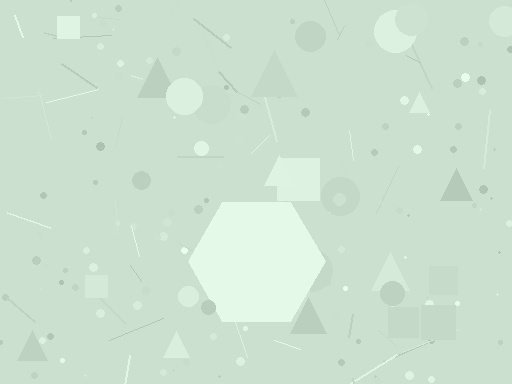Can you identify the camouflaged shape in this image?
The camouflaged shape is a hexagon.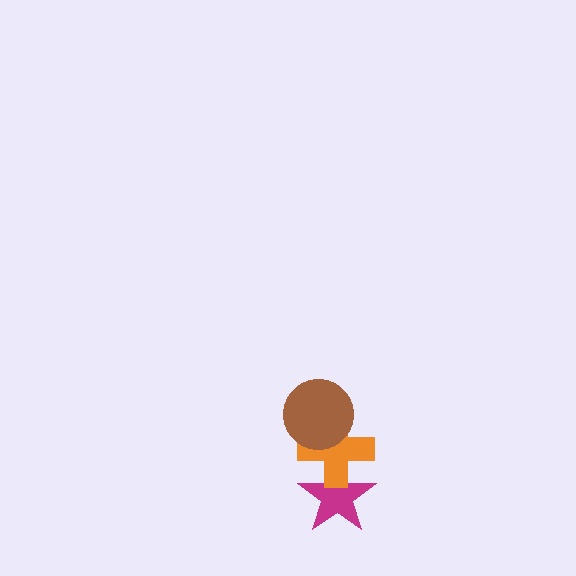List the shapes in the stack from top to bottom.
From top to bottom: the brown circle, the orange cross, the magenta star.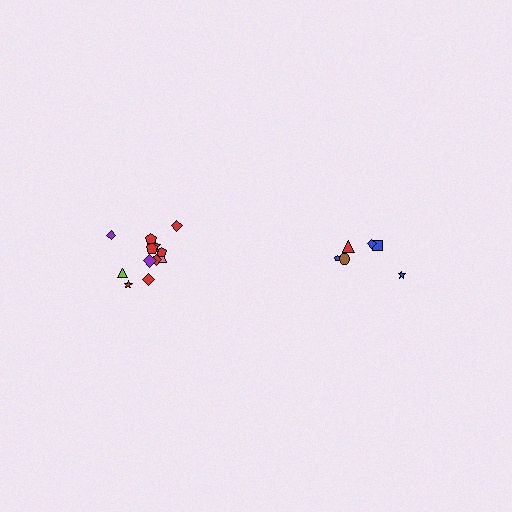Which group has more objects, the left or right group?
The left group.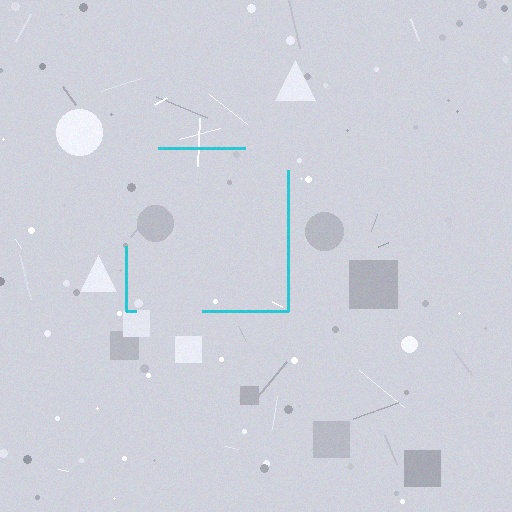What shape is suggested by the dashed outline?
The dashed outline suggests a square.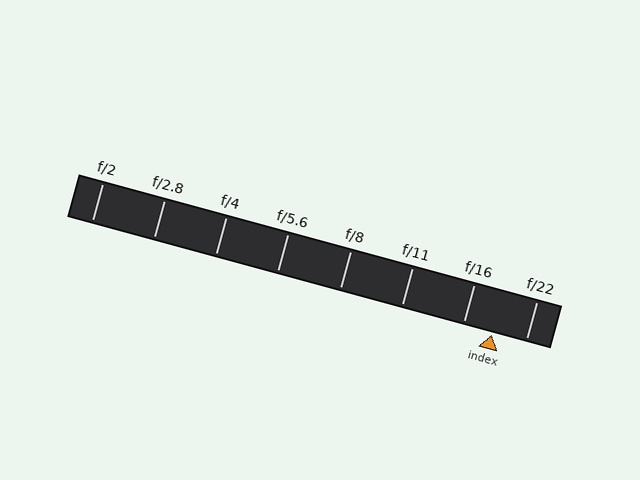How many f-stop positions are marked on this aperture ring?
There are 8 f-stop positions marked.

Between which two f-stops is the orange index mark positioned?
The index mark is between f/16 and f/22.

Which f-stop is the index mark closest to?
The index mark is closest to f/16.